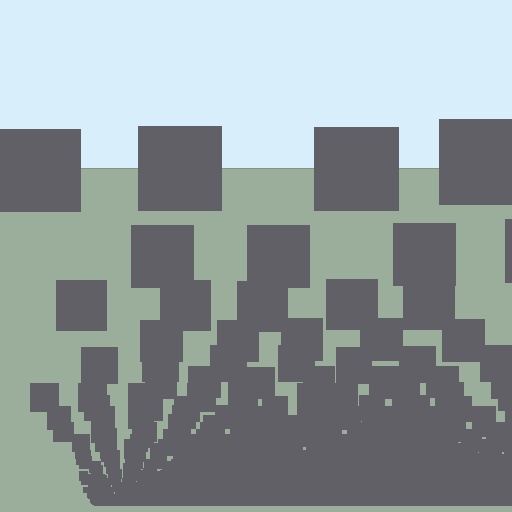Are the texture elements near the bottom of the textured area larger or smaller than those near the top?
Smaller. The gradient is inverted — elements near the bottom are smaller and denser.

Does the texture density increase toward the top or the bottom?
Density increases toward the bottom.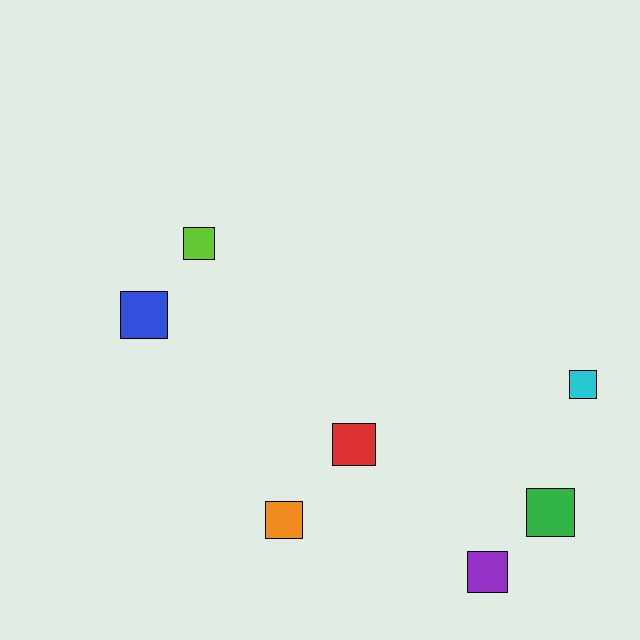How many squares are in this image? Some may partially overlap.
There are 7 squares.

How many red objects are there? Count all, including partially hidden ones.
There is 1 red object.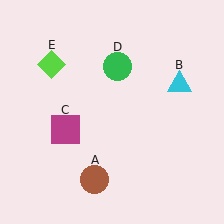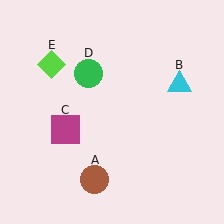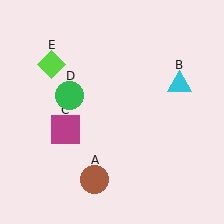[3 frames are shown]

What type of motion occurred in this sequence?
The green circle (object D) rotated counterclockwise around the center of the scene.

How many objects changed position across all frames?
1 object changed position: green circle (object D).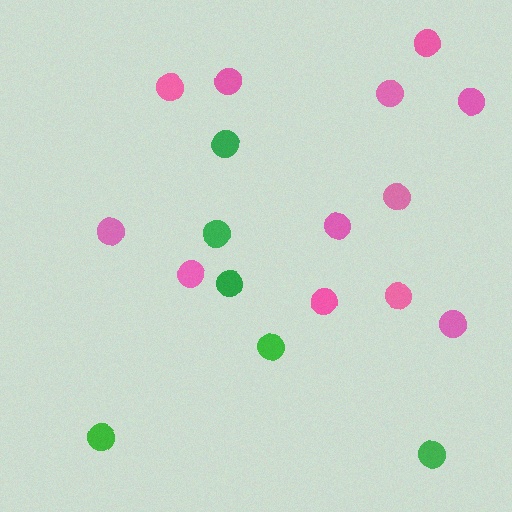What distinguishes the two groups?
There are 2 groups: one group of green circles (6) and one group of pink circles (12).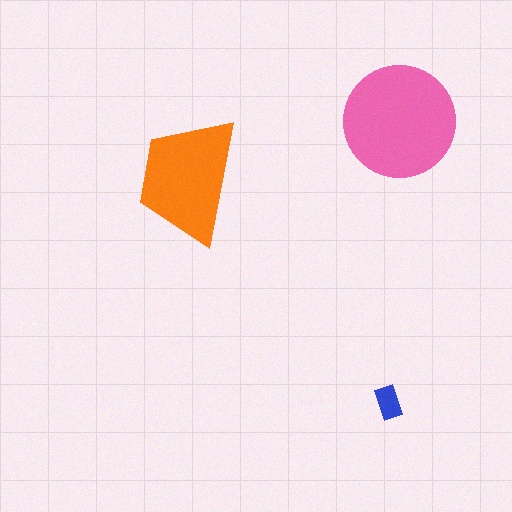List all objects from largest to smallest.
The pink circle, the orange trapezoid, the blue rectangle.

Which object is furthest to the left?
The orange trapezoid is leftmost.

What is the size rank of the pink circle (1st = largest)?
1st.